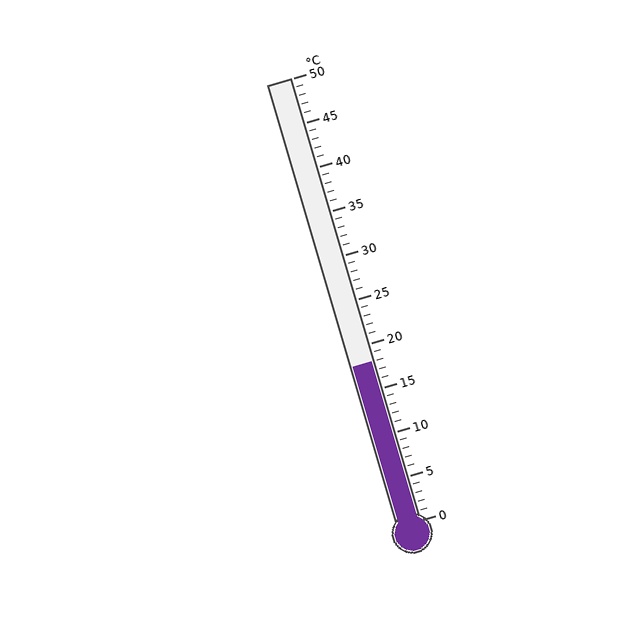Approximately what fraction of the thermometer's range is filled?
The thermometer is filled to approximately 35% of its range.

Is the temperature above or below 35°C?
The temperature is below 35°C.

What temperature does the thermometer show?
The thermometer shows approximately 18°C.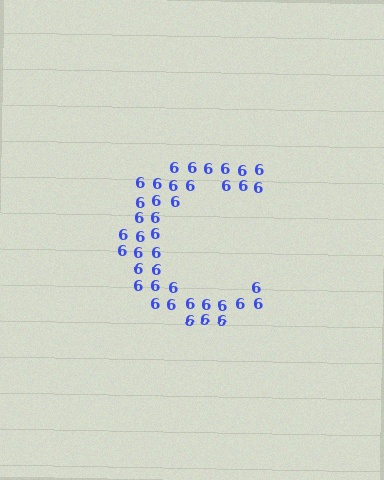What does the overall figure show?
The overall figure shows the letter C.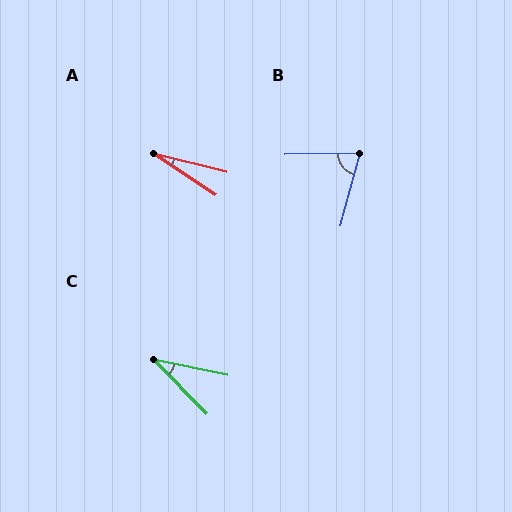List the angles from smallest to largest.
A (19°), C (34°), B (74°).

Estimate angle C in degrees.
Approximately 34 degrees.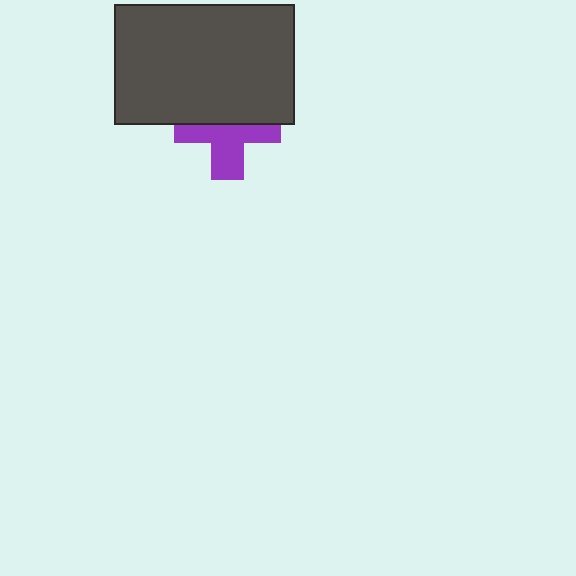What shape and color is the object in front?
The object in front is a dark gray rectangle.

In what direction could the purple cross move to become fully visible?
The purple cross could move down. That would shift it out from behind the dark gray rectangle entirely.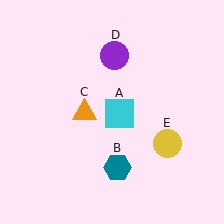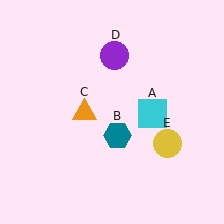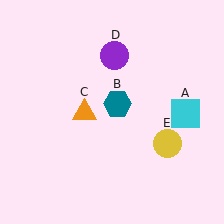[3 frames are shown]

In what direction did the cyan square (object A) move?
The cyan square (object A) moved right.